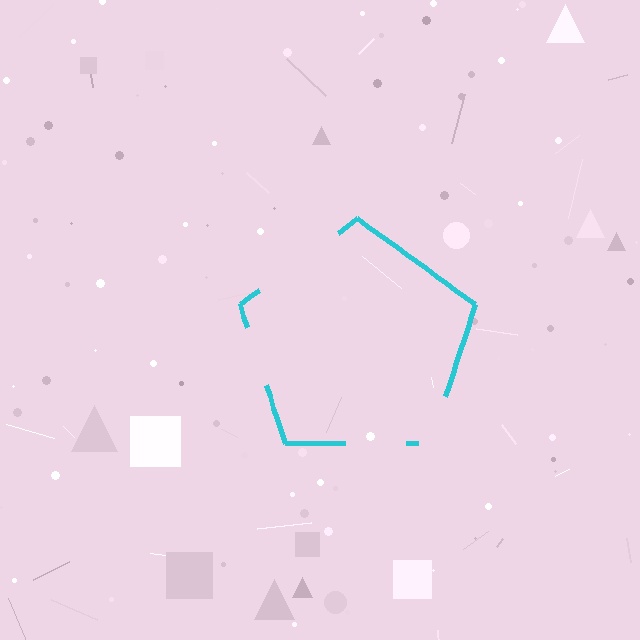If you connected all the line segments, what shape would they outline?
They would outline a pentagon.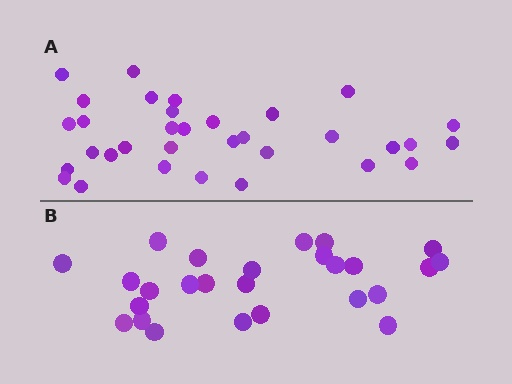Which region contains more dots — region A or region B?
Region A (the top region) has more dots.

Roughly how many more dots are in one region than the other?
Region A has roughly 8 or so more dots than region B.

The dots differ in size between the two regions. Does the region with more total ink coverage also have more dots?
No. Region B has more total ink coverage because its dots are larger, but region A actually contains more individual dots. Total area can be misleading — the number of items is what matters here.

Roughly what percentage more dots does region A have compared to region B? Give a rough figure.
About 25% more.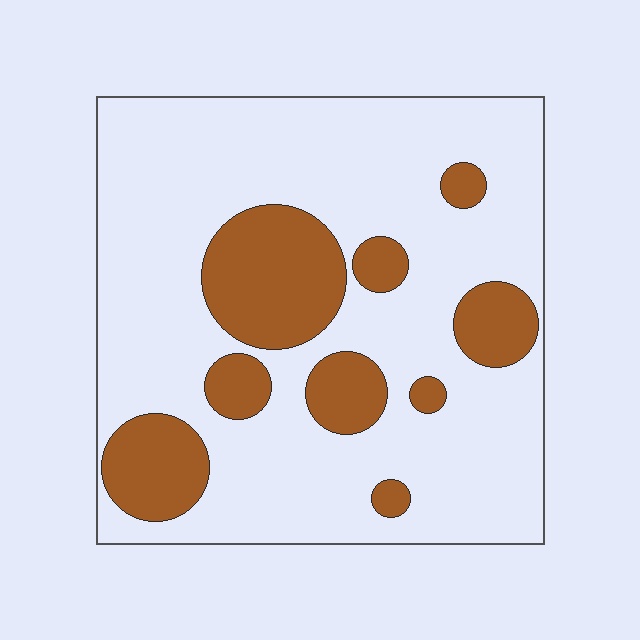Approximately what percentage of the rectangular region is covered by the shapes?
Approximately 25%.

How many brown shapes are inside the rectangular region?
9.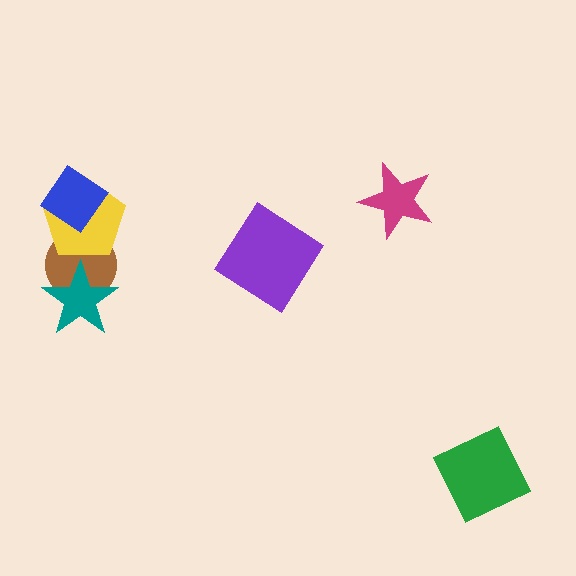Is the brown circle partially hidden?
Yes, it is partially covered by another shape.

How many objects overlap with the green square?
0 objects overlap with the green square.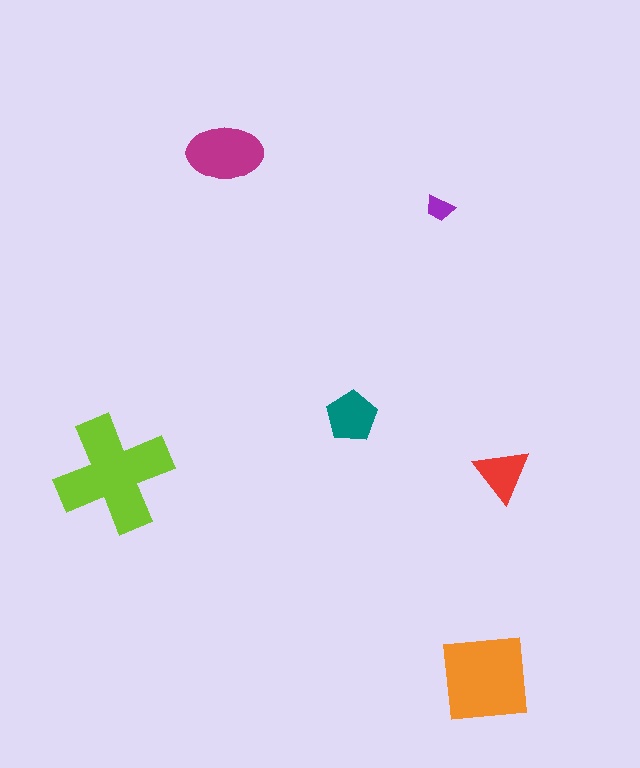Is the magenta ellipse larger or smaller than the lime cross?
Smaller.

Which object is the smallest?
The purple trapezoid.